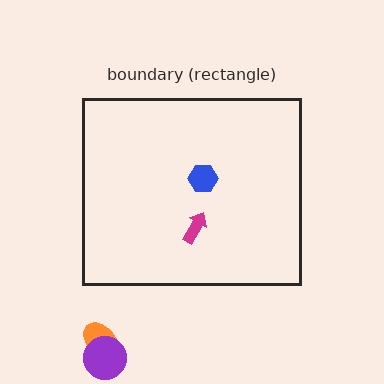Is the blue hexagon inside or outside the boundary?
Inside.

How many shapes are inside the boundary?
2 inside, 2 outside.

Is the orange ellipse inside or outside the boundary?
Outside.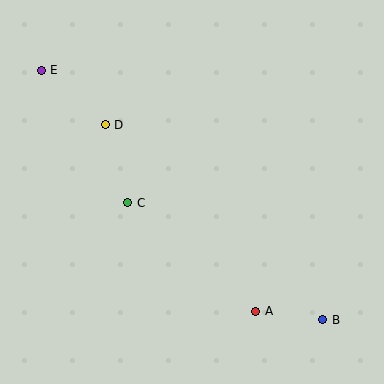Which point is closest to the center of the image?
Point C at (128, 203) is closest to the center.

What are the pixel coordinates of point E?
Point E is at (41, 70).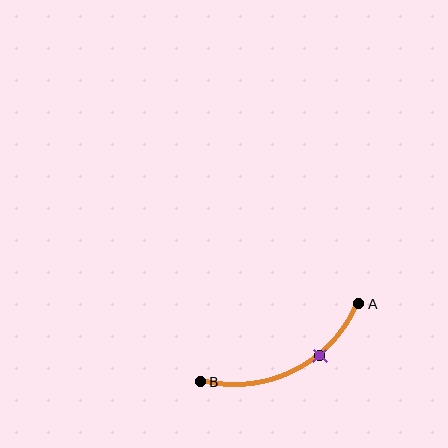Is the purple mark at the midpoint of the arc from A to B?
No. The purple mark lies on the arc but is closer to endpoint A. The arc midpoint would be at the point on the curve equidistant along the arc from both A and B.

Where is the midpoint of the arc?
The arc midpoint is the point on the curve farthest from the straight line joining A and B. It sits below that line.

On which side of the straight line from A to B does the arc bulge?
The arc bulges below the straight line connecting A and B.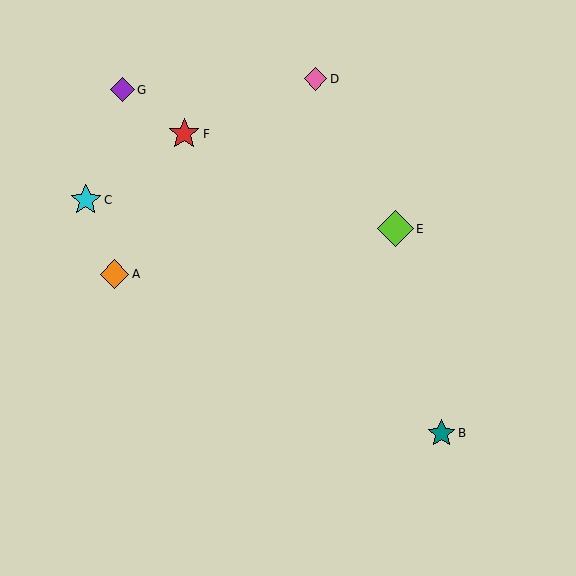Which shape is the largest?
The lime diamond (labeled E) is the largest.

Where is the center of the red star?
The center of the red star is at (184, 134).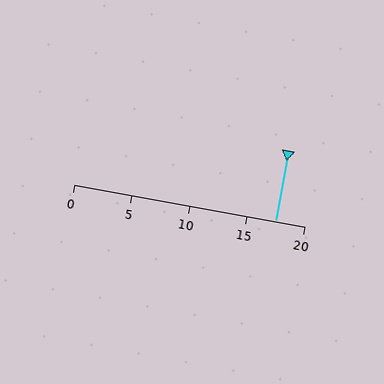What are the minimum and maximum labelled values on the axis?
The axis runs from 0 to 20.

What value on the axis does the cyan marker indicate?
The marker indicates approximately 17.5.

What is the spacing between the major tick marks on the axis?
The major ticks are spaced 5 apart.